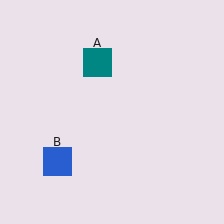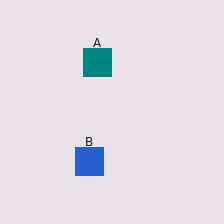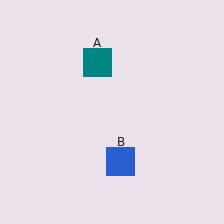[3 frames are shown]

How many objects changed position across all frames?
1 object changed position: blue square (object B).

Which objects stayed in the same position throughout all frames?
Teal square (object A) remained stationary.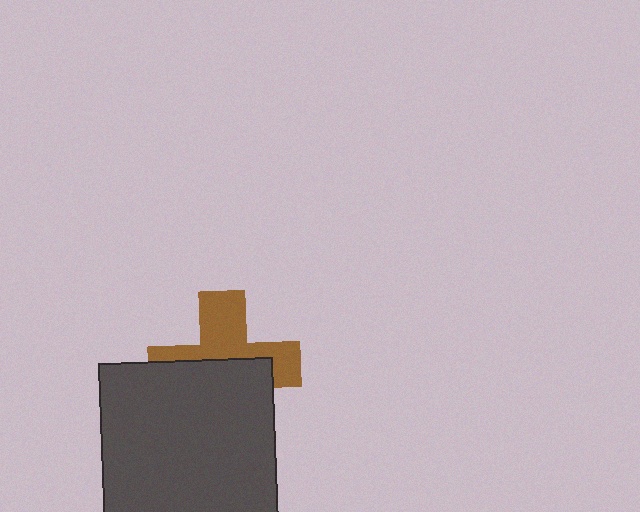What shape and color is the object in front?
The object in front is a dark gray square.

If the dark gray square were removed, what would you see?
You would see the complete brown cross.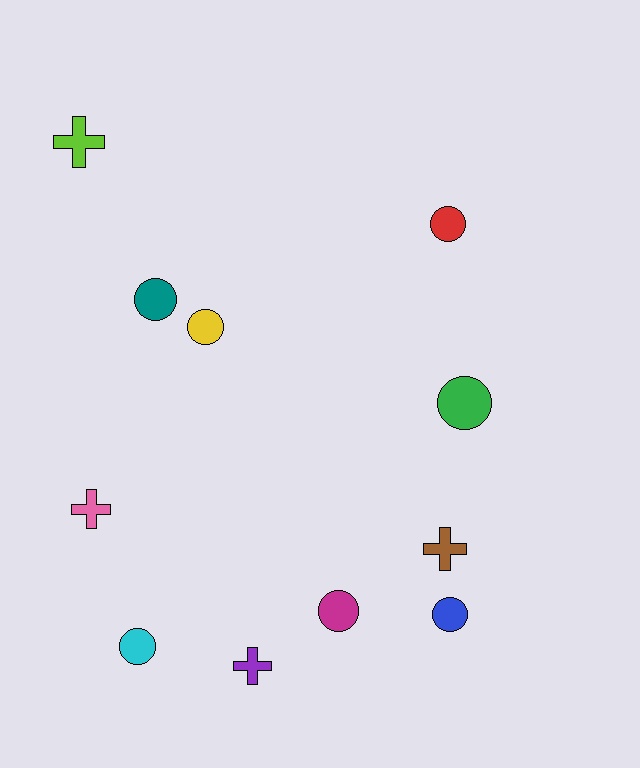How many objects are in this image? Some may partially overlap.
There are 11 objects.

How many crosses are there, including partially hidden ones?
There are 4 crosses.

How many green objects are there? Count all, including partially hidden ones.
There is 1 green object.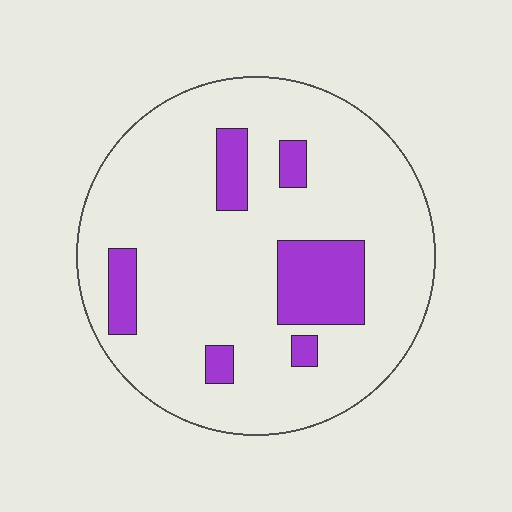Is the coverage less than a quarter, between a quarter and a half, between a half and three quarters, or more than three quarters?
Less than a quarter.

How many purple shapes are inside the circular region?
6.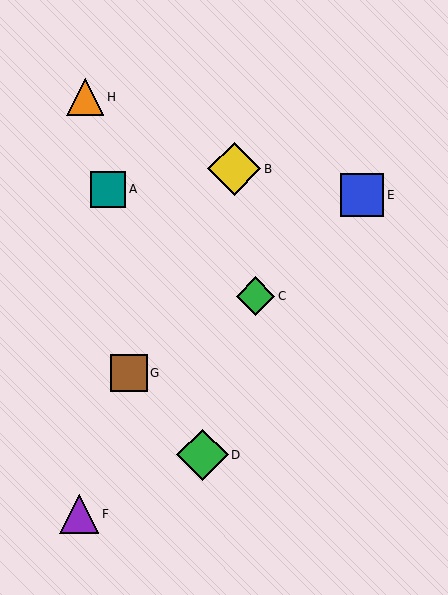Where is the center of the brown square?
The center of the brown square is at (129, 373).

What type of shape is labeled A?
Shape A is a teal square.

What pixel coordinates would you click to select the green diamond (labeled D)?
Click at (203, 455) to select the green diamond D.